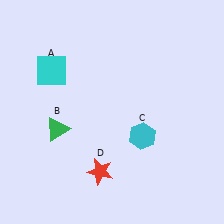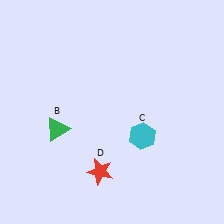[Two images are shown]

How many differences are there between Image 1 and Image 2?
There is 1 difference between the two images.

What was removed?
The cyan square (A) was removed in Image 2.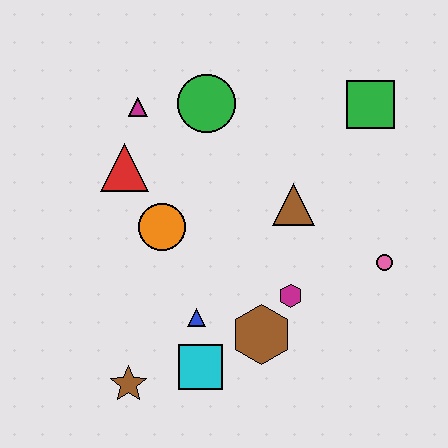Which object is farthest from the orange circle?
The green square is farthest from the orange circle.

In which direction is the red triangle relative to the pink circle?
The red triangle is to the left of the pink circle.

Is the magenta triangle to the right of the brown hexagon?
No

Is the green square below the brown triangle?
No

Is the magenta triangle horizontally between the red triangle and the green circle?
Yes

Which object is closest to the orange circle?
The red triangle is closest to the orange circle.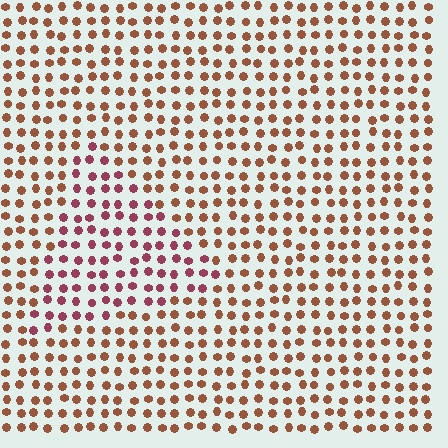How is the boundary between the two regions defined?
The boundary is defined purely by a slight shift in hue (about 38 degrees). Spacing, size, and orientation are identical on both sides.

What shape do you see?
I see a triangle.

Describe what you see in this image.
The image is filled with small brown elements in a uniform arrangement. A triangle-shaped region is visible where the elements are tinted to a slightly different hue, forming a subtle color boundary.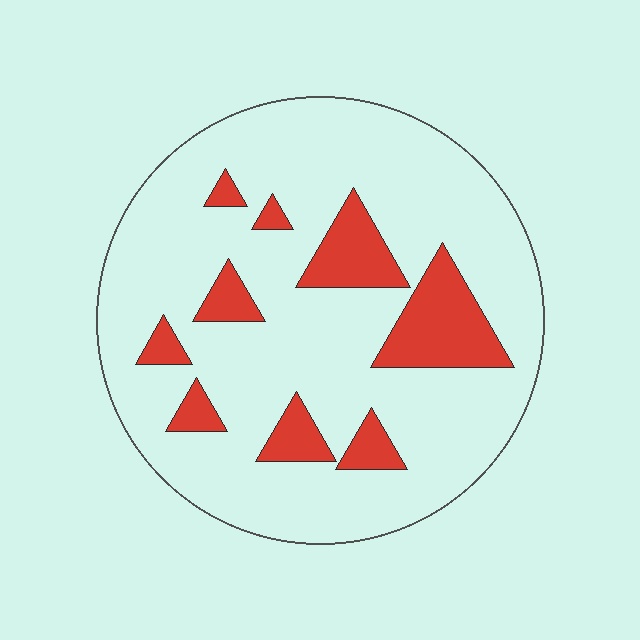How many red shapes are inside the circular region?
9.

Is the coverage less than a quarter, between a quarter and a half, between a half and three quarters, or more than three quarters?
Less than a quarter.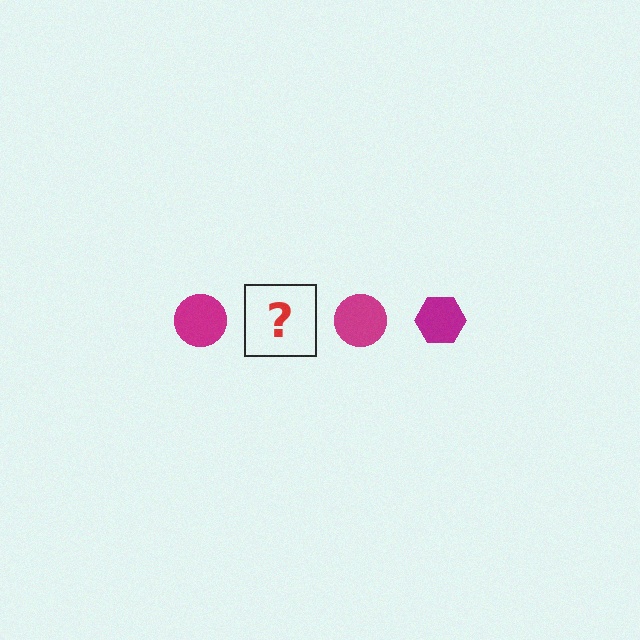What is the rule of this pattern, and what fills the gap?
The rule is that the pattern cycles through circle, hexagon shapes in magenta. The gap should be filled with a magenta hexagon.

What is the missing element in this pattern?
The missing element is a magenta hexagon.